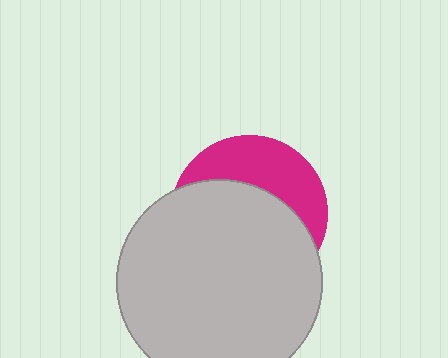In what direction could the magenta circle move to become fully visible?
The magenta circle could move up. That would shift it out from behind the light gray circle entirely.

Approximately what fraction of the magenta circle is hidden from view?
Roughly 64% of the magenta circle is hidden behind the light gray circle.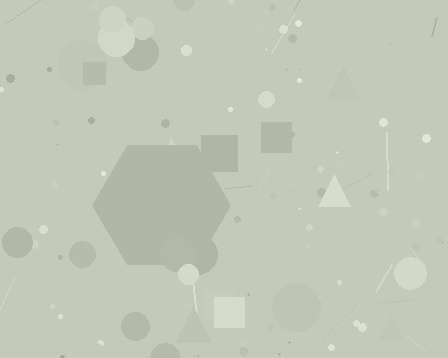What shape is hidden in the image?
A hexagon is hidden in the image.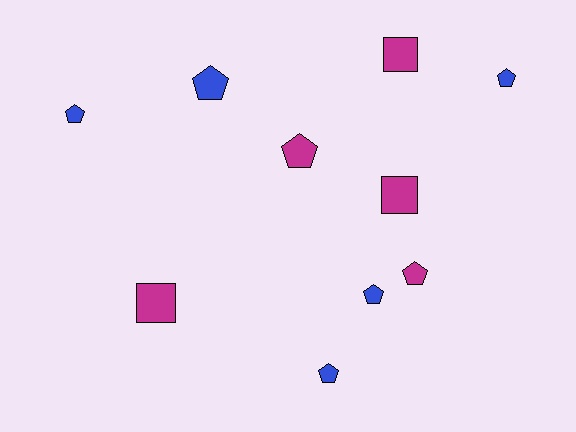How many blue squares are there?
There are no blue squares.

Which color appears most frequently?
Blue, with 5 objects.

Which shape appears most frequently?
Pentagon, with 7 objects.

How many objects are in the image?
There are 10 objects.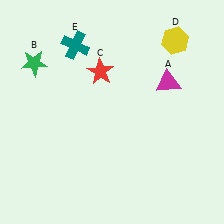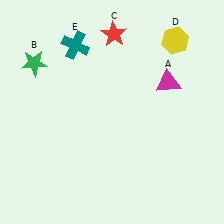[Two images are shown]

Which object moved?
The red star (C) moved up.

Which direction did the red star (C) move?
The red star (C) moved up.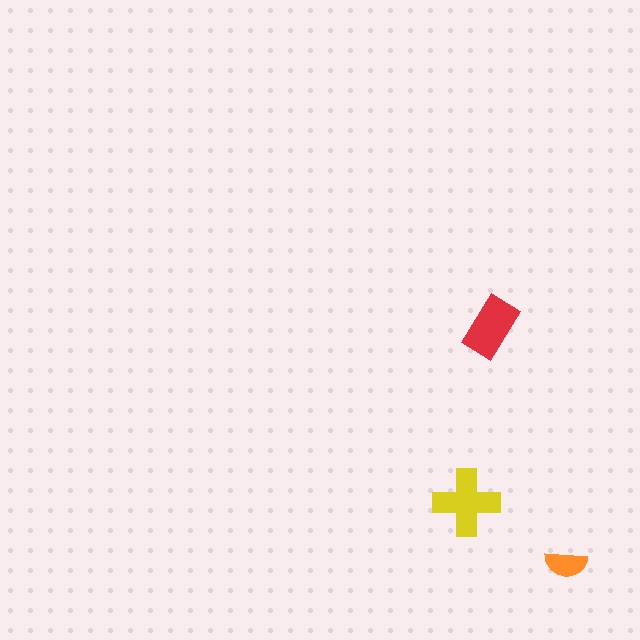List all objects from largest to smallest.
The yellow cross, the red rectangle, the orange semicircle.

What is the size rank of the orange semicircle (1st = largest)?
3rd.